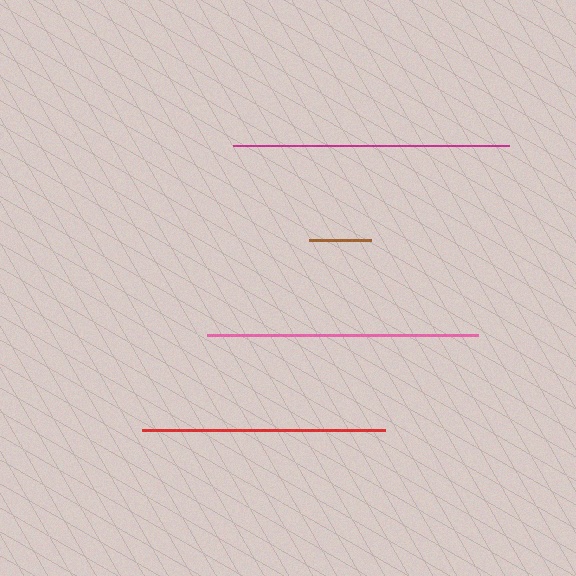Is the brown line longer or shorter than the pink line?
The pink line is longer than the brown line.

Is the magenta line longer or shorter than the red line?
The magenta line is longer than the red line.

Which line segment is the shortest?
The brown line is the shortest at approximately 62 pixels.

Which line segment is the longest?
The magenta line is the longest at approximately 276 pixels.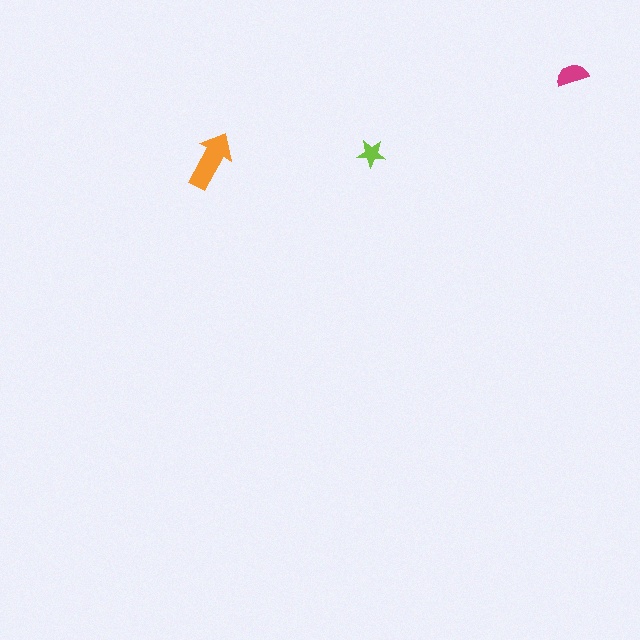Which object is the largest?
The orange arrow.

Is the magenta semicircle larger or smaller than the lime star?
Larger.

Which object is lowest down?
The orange arrow is bottommost.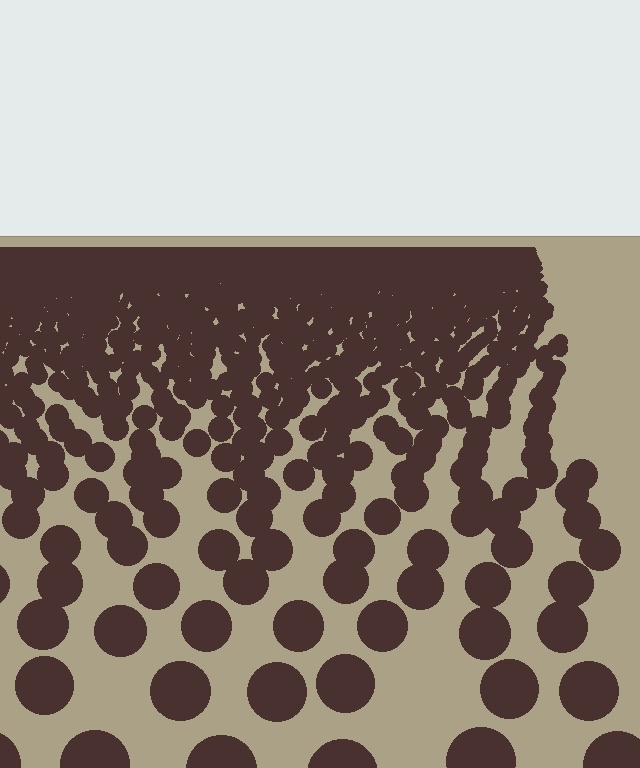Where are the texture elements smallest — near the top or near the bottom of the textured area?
Near the top.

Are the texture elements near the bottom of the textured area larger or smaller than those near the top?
Larger. Near the bottom, elements are closer to the viewer and appear at a bigger on-screen size.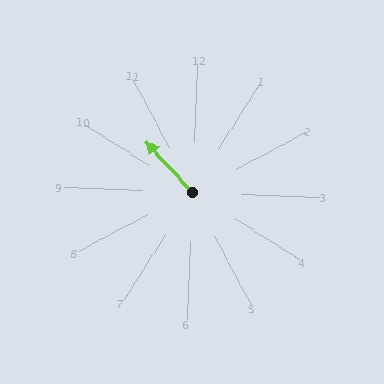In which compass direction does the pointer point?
Northwest.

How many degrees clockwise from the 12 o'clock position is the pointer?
Approximately 315 degrees.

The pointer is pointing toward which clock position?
Roughly 11 o'clock.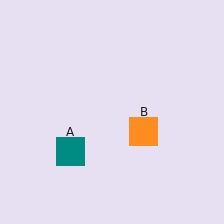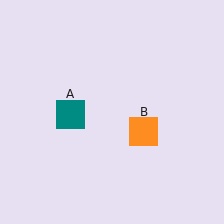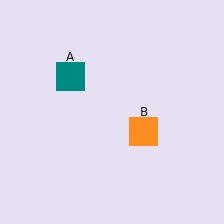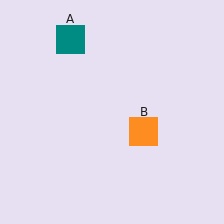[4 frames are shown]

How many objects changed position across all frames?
1 object changed position: teal square (object A).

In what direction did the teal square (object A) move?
The teal square (object A) moved up.